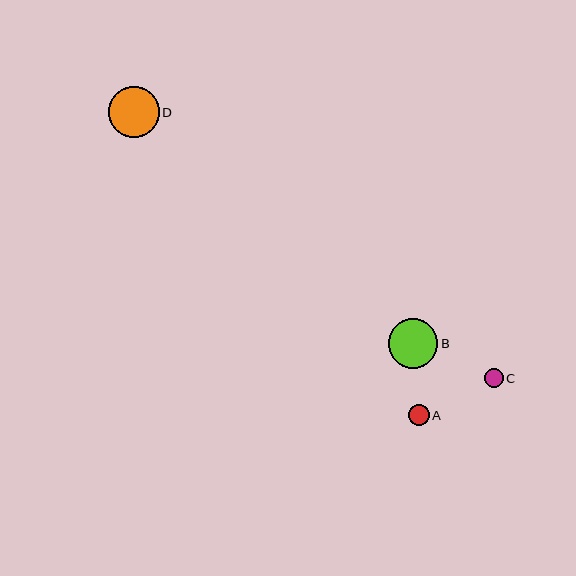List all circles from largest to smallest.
From largest to smallest: D, B, A, C.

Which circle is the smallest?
Circle C is the smallest with a size of approximately 19 pixels.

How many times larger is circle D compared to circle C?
Circle D is approximately 2.7 times the size of circle C.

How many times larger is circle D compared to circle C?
Circle D is approximately 2.7 times the size of circle C.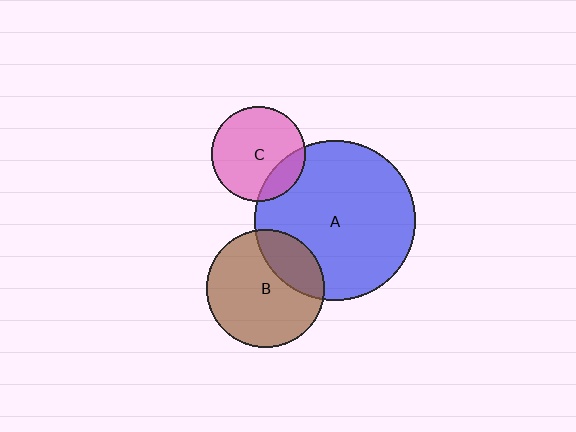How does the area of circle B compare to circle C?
Approximately 1.6 times.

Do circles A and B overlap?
Yes.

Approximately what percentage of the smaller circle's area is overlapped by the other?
Approximately 25%.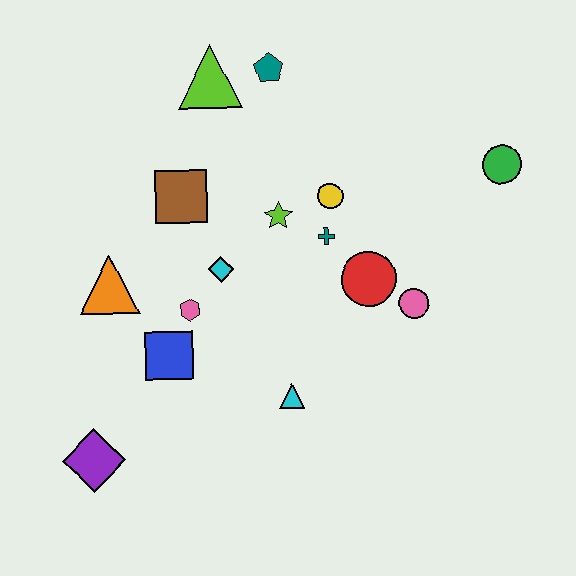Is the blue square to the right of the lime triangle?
No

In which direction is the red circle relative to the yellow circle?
The red circle is below the yellow circle.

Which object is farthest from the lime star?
The purple diamond is farthest from the lime star.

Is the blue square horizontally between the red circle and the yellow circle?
No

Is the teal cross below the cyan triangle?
No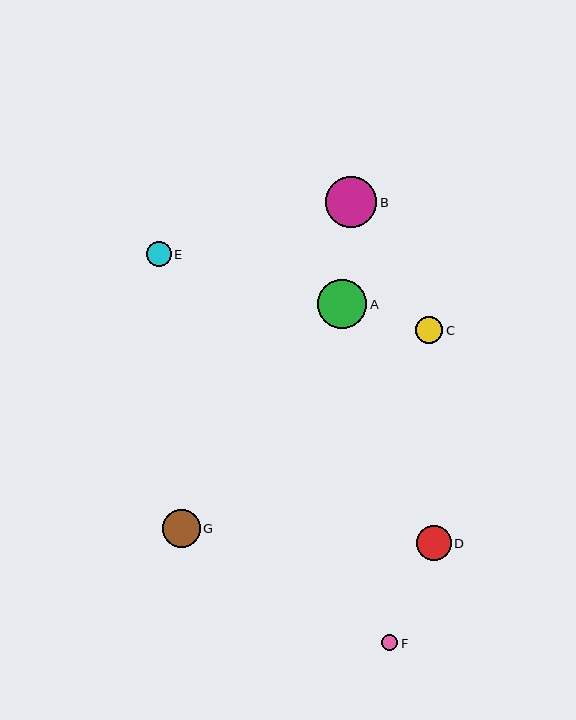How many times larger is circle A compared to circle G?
Circle A is approximately 1.3 times the size of circle G.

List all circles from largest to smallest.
From largest to smallest: B, A, G, D, C, E, F.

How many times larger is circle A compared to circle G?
Circle A is approximately 1.3 times the size of circle G.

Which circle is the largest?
Circle B is the largest with a size of approximately 51 pixels.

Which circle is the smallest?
Circle F is the smallest with a size of approximately 16 pixels.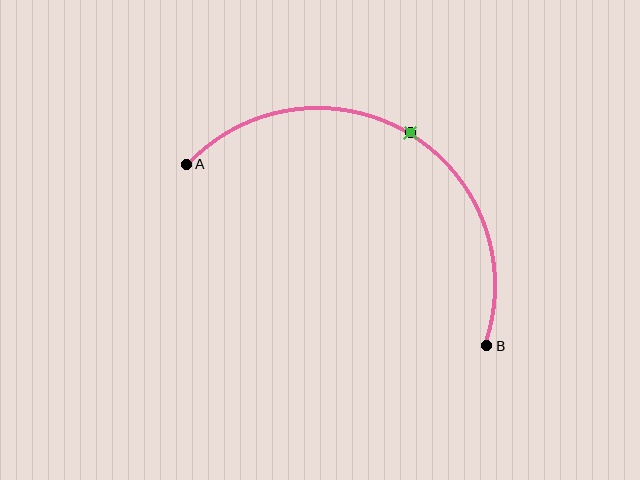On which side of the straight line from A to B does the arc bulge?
The arc bulges above the straight line connecting A and B.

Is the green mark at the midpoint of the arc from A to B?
Yes. The green mark lies on the arc at equal arc-length from both A and B — it is the arc midpoint.